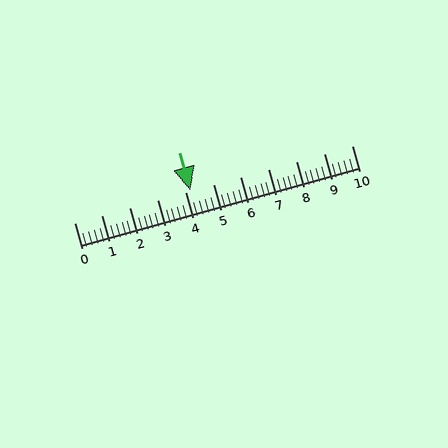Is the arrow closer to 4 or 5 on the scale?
The arrow is closer to 4.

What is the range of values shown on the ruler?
The ruler shows values from 0 to 10.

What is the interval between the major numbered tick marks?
The major tick marks are spaced 1 units apart.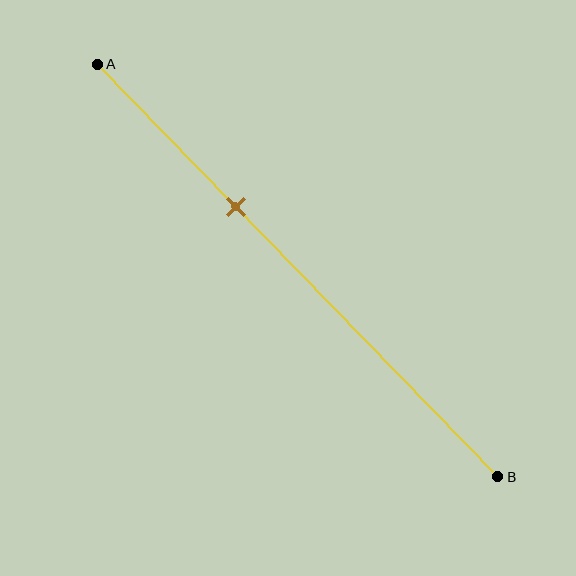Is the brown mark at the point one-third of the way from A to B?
Yes, the mark is approximately at the one-third point.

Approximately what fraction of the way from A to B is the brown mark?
The brown mark is approximately 35% of the way from A to B.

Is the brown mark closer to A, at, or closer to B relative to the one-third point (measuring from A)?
The brown mark is approximately at the one-third point of segment AB.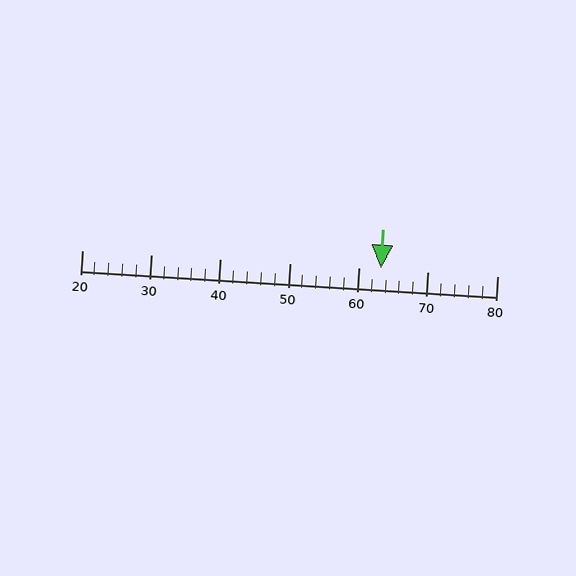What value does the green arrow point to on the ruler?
The green arrow points to approximately 63.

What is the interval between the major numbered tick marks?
The major tick marks are spaced 10 units apart.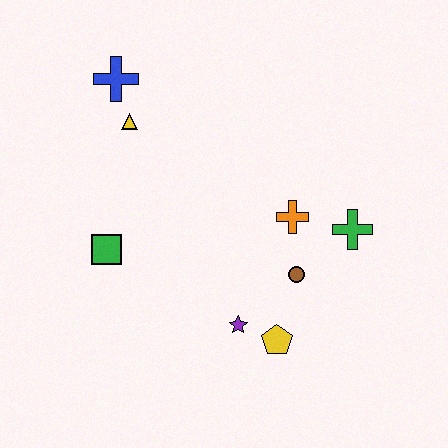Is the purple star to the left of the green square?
No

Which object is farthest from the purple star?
The blue cross is farthest from the purple star.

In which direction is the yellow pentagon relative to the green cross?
The yellow pentagon is below the green cross.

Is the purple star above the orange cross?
No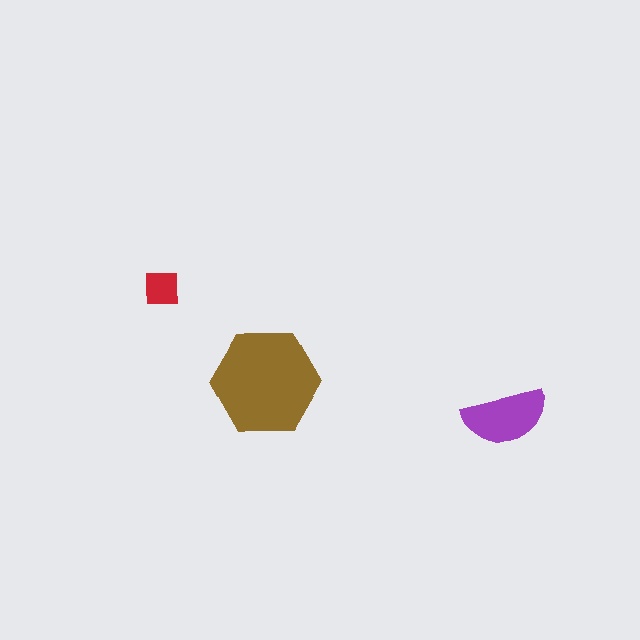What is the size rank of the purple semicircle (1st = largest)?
2nd.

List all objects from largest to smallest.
The brown hexagon, the purple semicircle, the red square.